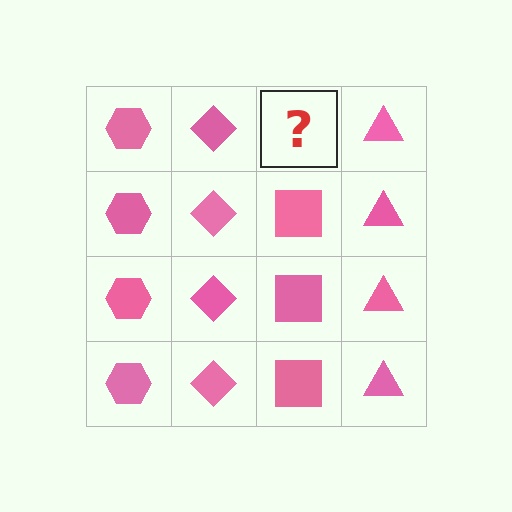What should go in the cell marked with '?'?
The missing cell should contain a pink square.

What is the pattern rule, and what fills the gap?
The rule is that each column has a consistent shape. The gap should be filled with a pink square.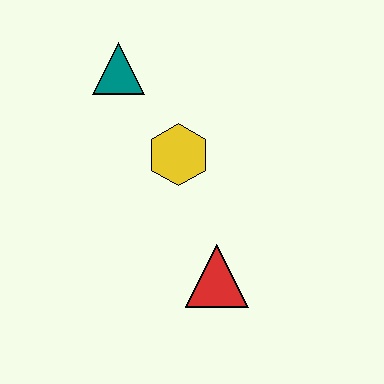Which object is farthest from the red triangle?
The teal triangle is farthest from the red triangle.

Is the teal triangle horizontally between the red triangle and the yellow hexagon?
No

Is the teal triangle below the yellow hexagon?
No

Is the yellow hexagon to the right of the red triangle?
No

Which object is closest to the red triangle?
The yellow hexagon is closest to the red triangle.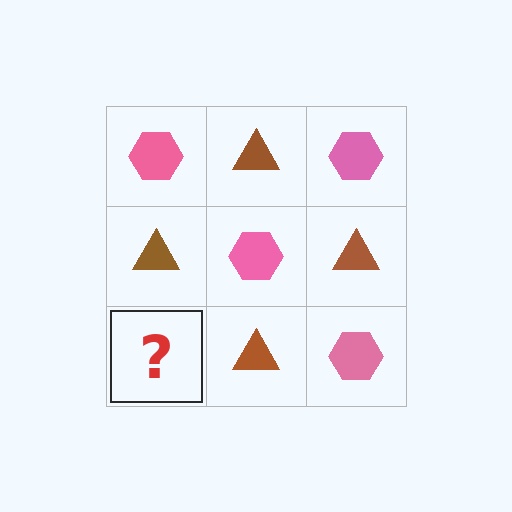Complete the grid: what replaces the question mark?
The question mark should be replaced with a pink hexagon.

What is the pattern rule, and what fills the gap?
The rule is that it alternates pink hexagon and brown triangle in a checkerboard pattern. The gap should be filled with a pink hexagon.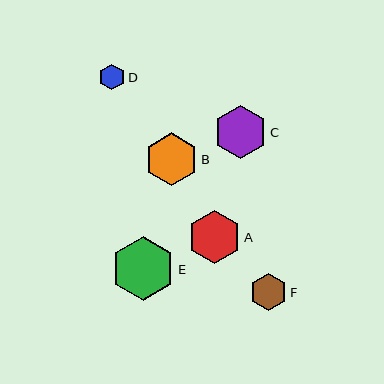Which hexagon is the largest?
Hexagon E is the largest with a size of approximately 63 pixels.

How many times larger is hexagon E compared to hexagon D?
Hexagon E is approximately 2.4 times the size of hexagon D.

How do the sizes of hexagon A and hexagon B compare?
Hexagon A and hexagon B are approximately the same size.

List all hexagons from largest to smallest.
From largest to smallest: E, A, C, B, F, D.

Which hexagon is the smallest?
Hexagon D is the smallest with a size of approximately 26 pixels.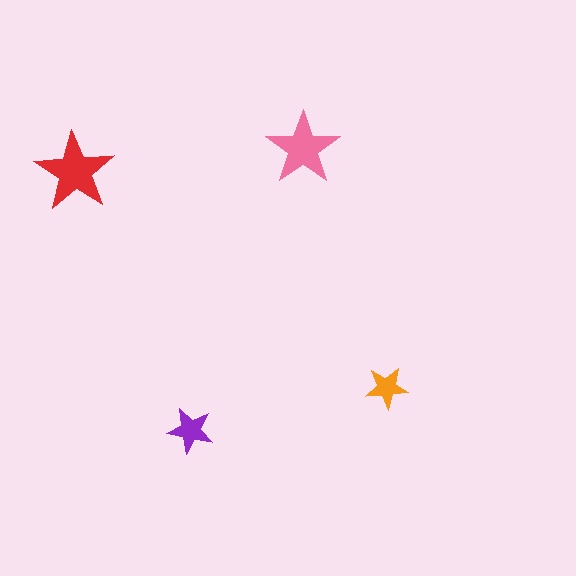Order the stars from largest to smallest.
the red one, the pink one, the purple one, the orange one.